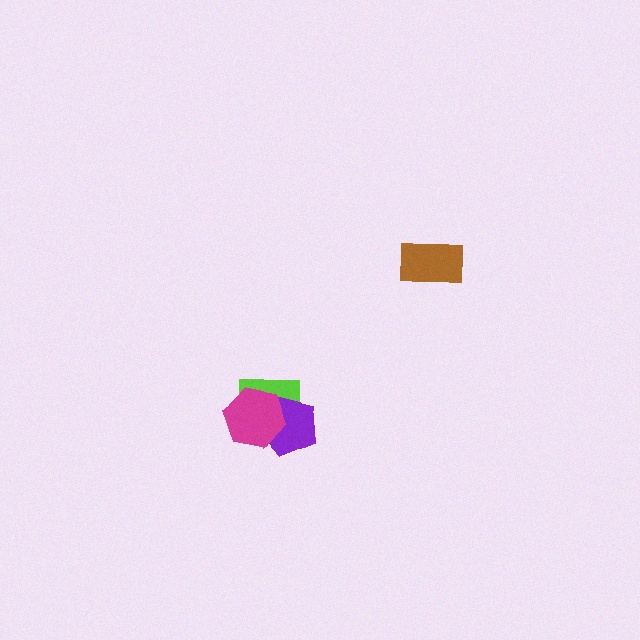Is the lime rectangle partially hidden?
Yes, it is partially covered by another shape.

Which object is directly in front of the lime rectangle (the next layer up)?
The purple pentagon is directly in front of the lime rectangle.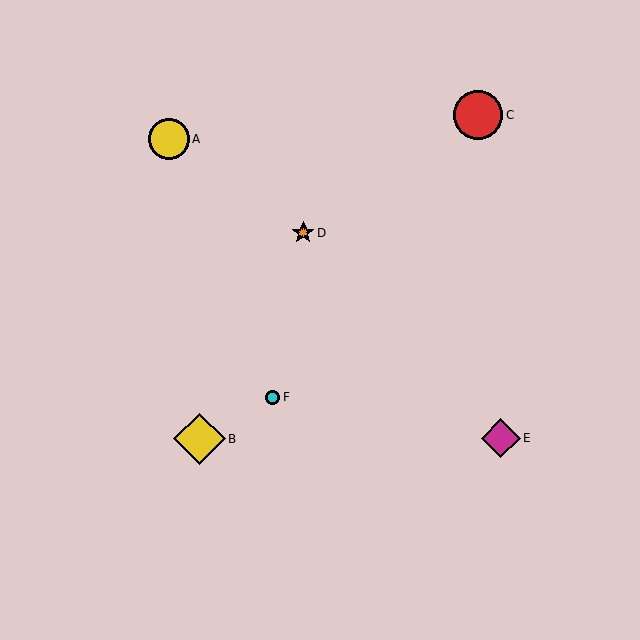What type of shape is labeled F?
Shape F is a cyan circle.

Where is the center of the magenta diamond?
The center of the magenta diamond is at (501, 438).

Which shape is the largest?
The yellow diamond (labeled B) is the largest.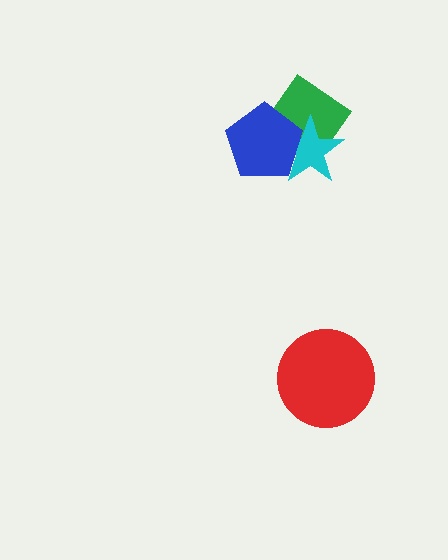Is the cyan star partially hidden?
Yes, it is partially covered by another shape.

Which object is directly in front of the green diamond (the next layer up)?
The cyan star is directly in front of the green diamond.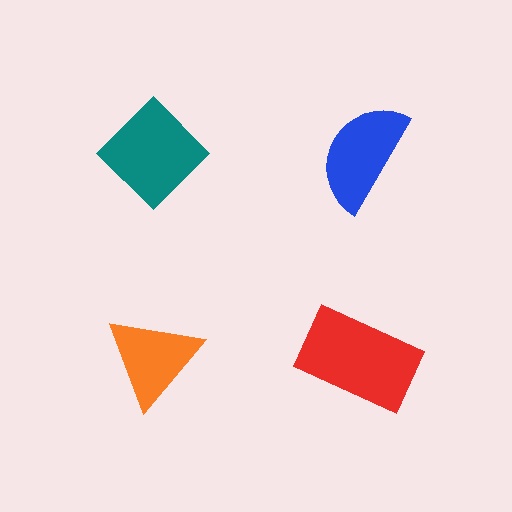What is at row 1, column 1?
A teal diamond.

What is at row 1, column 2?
A blue semicircle.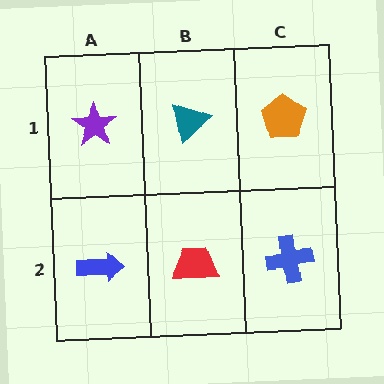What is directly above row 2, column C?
An orange pentagon.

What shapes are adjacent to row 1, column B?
A red trapezoid (row 2, column B), a purple star (row 1, column A), an orange pentagon (row 1, column C).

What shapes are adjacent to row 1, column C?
A blue cross (row 2, column C), a teal triangle (row 1, column B).